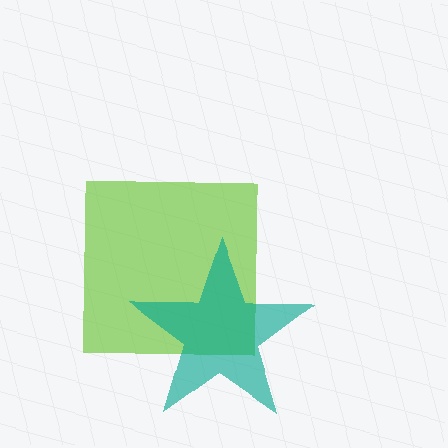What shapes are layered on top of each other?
The layered shapes are: a lime square, a teal star.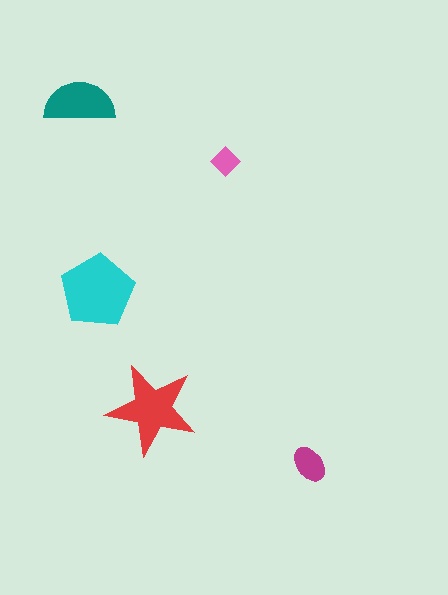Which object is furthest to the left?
The teal semicircle is leftmost.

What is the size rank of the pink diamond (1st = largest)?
5th.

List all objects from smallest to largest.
The pink diamond, the magenta ellipse, the teal semicircle, the red star, the cyan pentagon.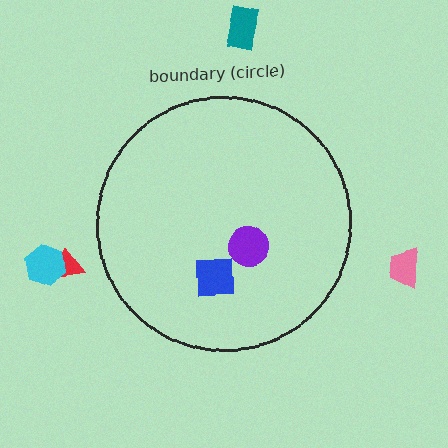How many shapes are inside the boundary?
2 inside, 4 outside.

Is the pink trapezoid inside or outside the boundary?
Outside.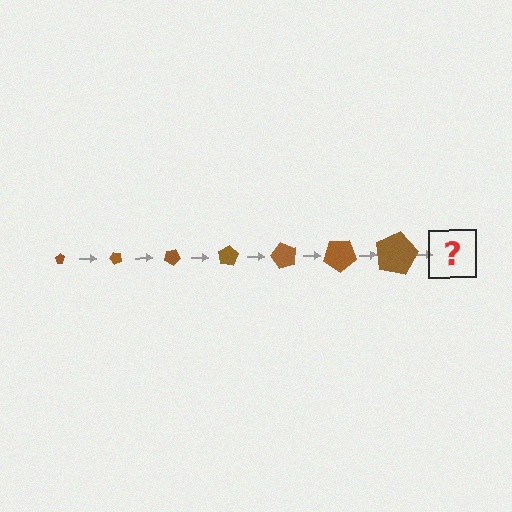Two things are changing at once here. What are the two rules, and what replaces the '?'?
The two rules are that the pentagon grows larger each step and it rotates 50 degrees each step. The '?' should be a pentagon, larger than the previous one and rotated 350 degrees from the start.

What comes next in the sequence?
The next element should be a pentagon, larger than the previous one and rotated 350 degrees from the start.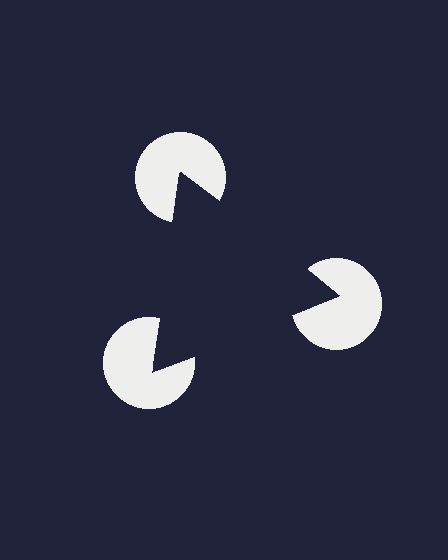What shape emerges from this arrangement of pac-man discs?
An illusory triangle — its edges are inferred from the aligned wedge cuts in the pac-man discs, not physically drawn.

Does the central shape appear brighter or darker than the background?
It typically appears slightly darker than the background, even though no actual brightness change is drawn.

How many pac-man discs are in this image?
There are 3 — one at each vertex of the illusory triangle.